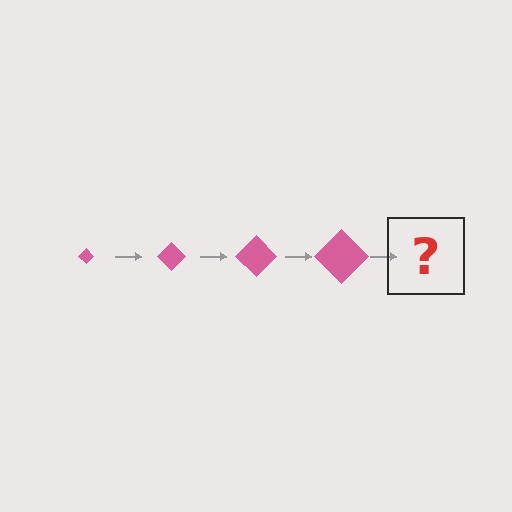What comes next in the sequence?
The next element should be a pink diamond, larger than the previous one.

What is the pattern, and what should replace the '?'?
The pattern is that the diamond gets progressively larger each step. The '?' should be a pink diamond, larger than the previous one.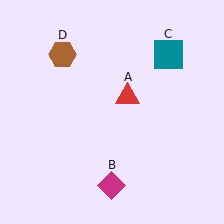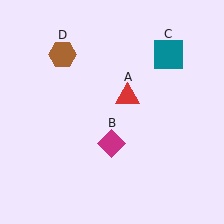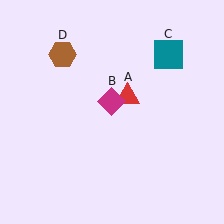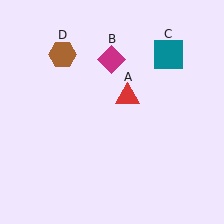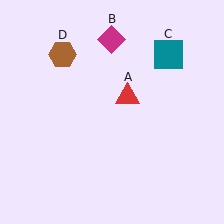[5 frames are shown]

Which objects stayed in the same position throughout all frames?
Red triangle (object A) and teal square (object C) and brown hexagon (object D) remained stationary.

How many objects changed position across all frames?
1 object changed position: magenta diamond (object B).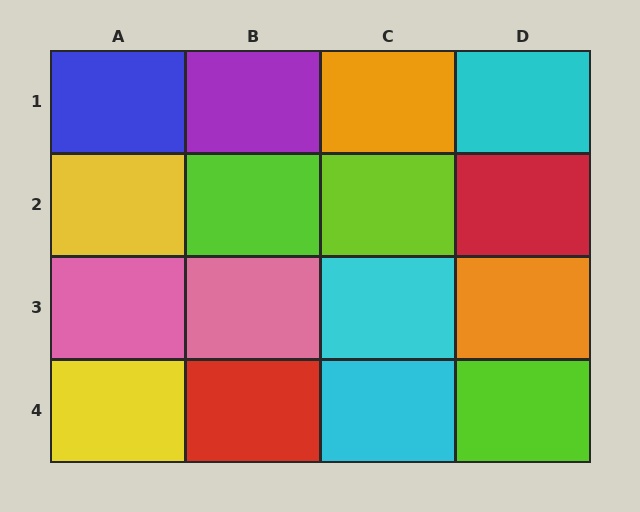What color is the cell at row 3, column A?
Pink.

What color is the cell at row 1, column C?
Orange.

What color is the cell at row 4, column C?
Cyan.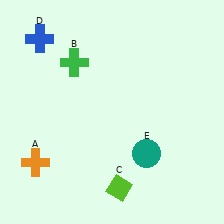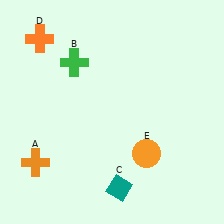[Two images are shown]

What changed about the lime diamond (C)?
In Image 1, C is lime. In Image 2, it changed to teal.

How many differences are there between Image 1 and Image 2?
There are 3 differences between the two images.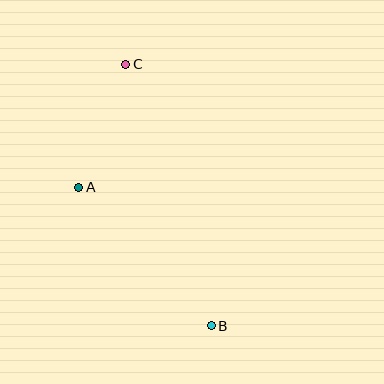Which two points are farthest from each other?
Points B and C are farthest from each other.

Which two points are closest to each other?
Points A and C are closest to each other.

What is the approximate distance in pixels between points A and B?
The distance between A and B is approximately 192 pixels.